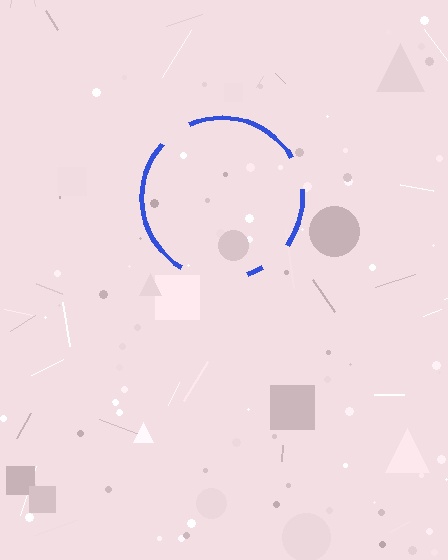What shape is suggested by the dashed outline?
The dashed outline suggests a circle.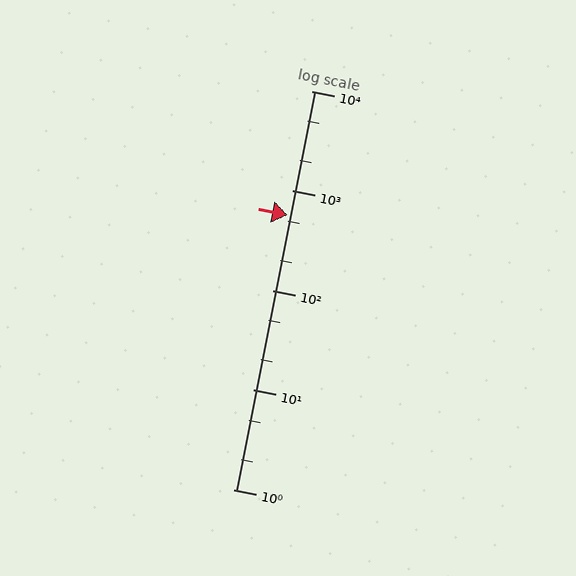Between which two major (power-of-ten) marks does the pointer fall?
The pointer is between 100 and 1000.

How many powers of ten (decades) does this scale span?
The scale spans 4 decades, from 1 to 10000.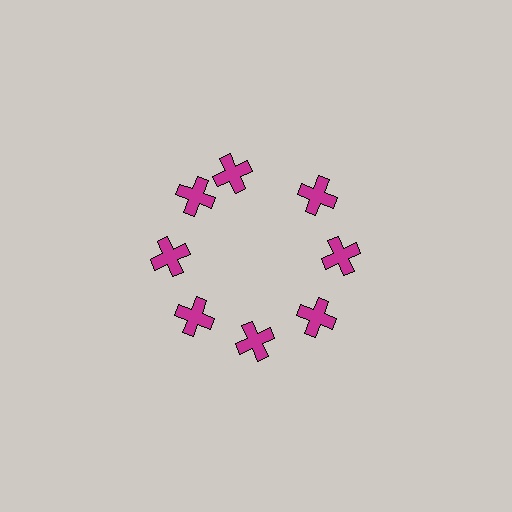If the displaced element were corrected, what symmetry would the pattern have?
It would have 8-fold rotational symmetry — the pattern would map onto itself every 45 degrees.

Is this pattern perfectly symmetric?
No. The 8 magenta crosses are arranged in a ring, but one element near the 12 o'clock position is rotated out of alignment along the ring, breaking the 8-fold rotational symmetry.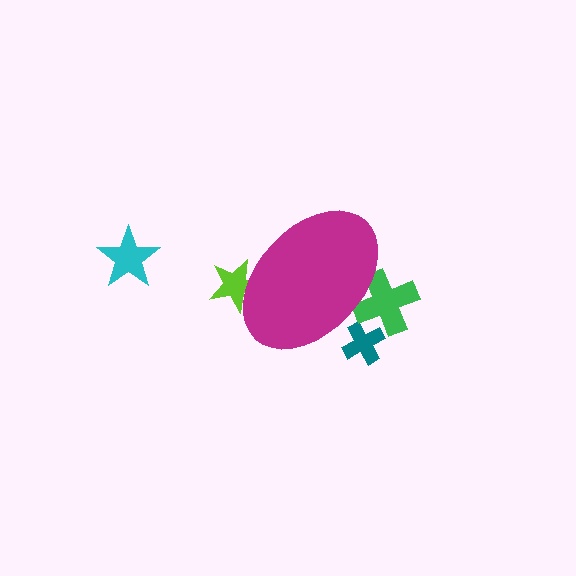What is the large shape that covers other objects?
A magenta ellipse.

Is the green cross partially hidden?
Yes, the green cross is partially hidden behind the magenta ellipse.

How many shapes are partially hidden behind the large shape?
3 shapes are partially hidden.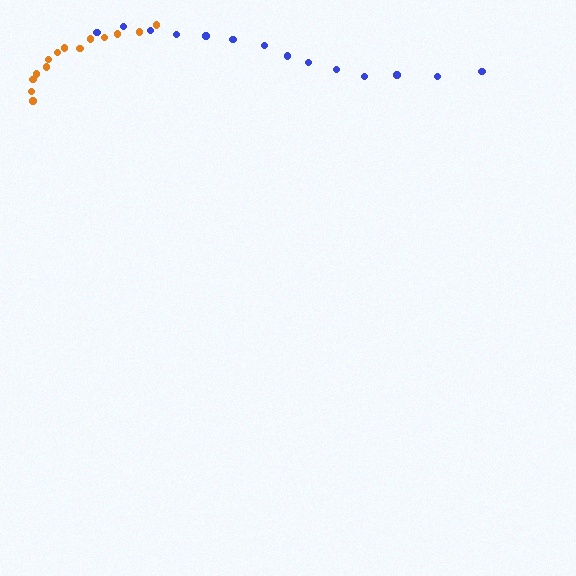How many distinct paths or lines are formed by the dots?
There are 2 distinct paths.